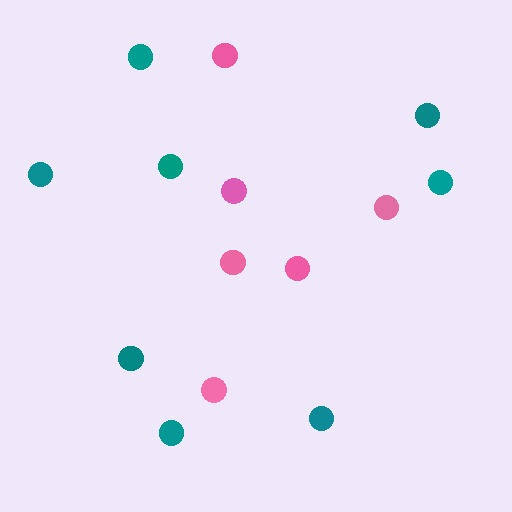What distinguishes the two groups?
There are 2 groups: one group of pink circles (6) and one group of teal circles (8).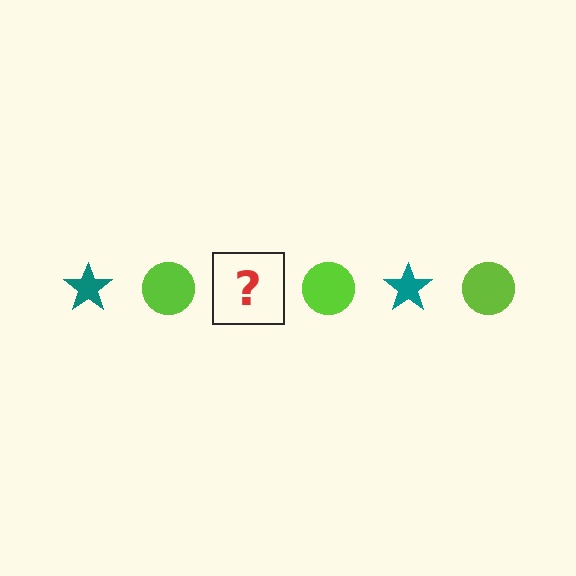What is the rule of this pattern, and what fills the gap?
The rule is that the pattern alternates between teal star and lime circle. The gap should be filled with a teal star.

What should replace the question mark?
The question mark should be replaced with a teal star.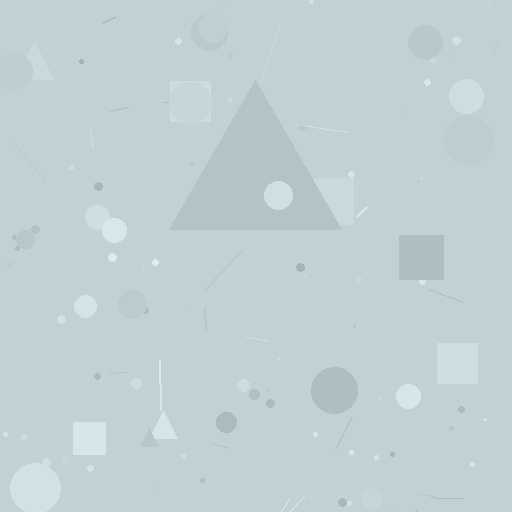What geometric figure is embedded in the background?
A triangle is embedded in the background.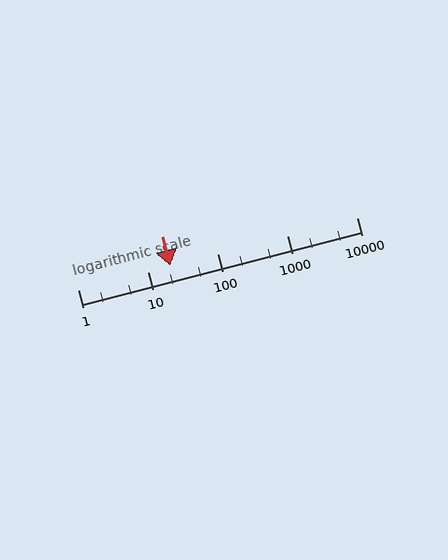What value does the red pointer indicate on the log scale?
The pointer indicates approximately 21.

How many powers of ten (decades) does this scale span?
The scale spans 4 decades, from 1 to 10000.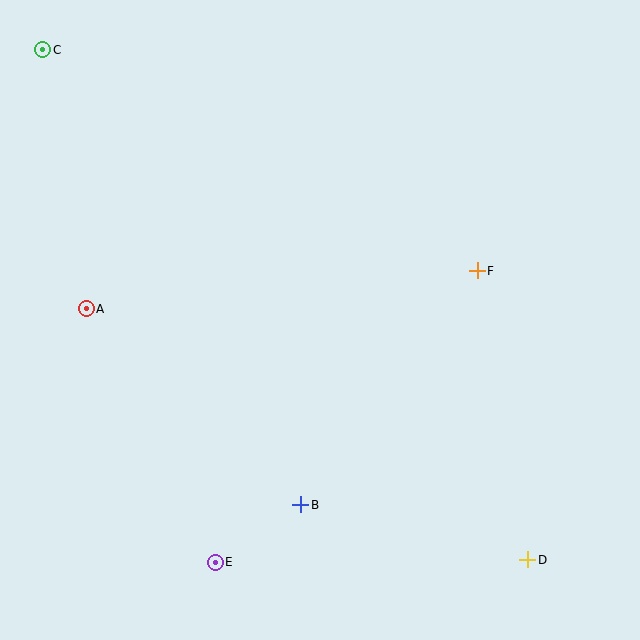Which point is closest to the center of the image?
Point F at (477, 271) is closest to the center.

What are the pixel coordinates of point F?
Point F is at (477, 271).